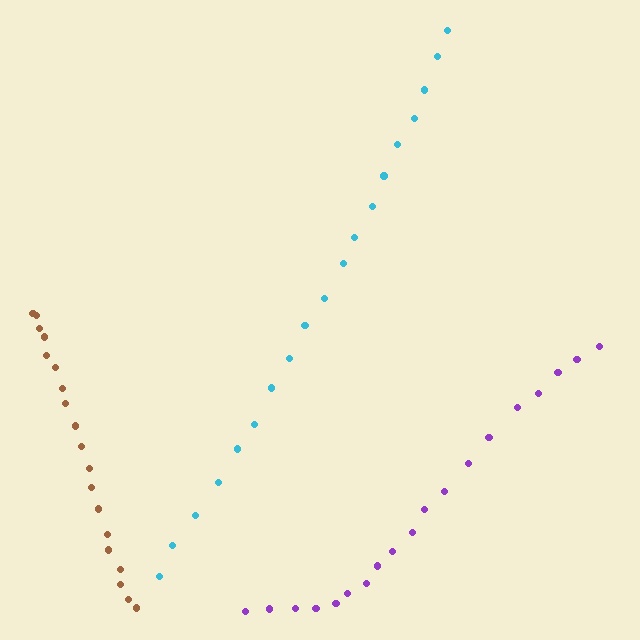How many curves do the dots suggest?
There are 3 distinct paths.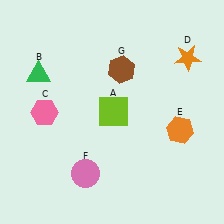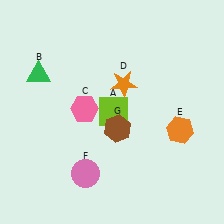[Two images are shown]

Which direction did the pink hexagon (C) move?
The pink hexagon (C) moved right.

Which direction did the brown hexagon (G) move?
The brown hexagon (G) moved down.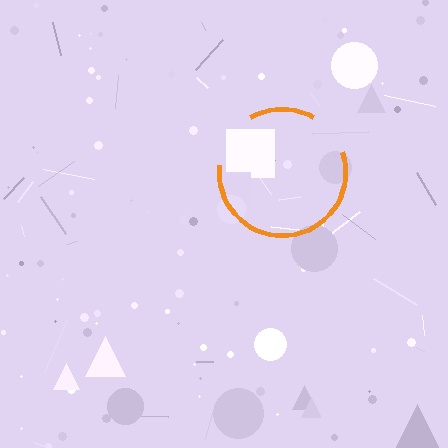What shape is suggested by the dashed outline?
The dashed outline suggests a circle.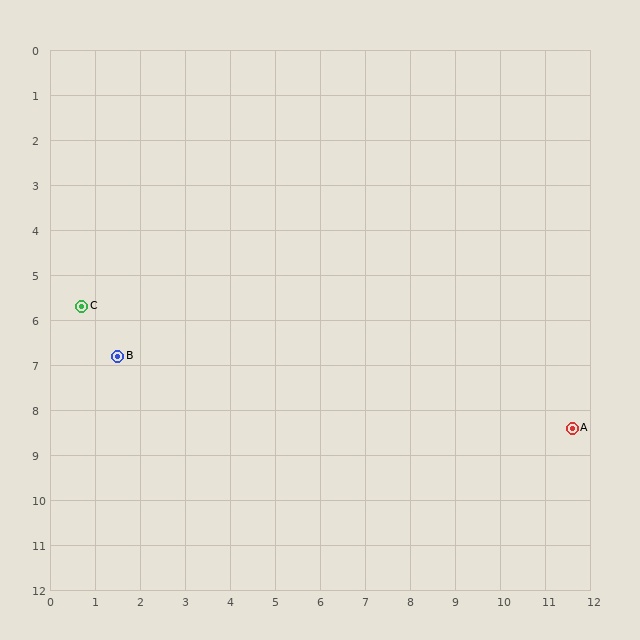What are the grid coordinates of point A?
Point A is at approximately (11.6, 8.4).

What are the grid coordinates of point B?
Point B is at approximately (1.5, 6.8).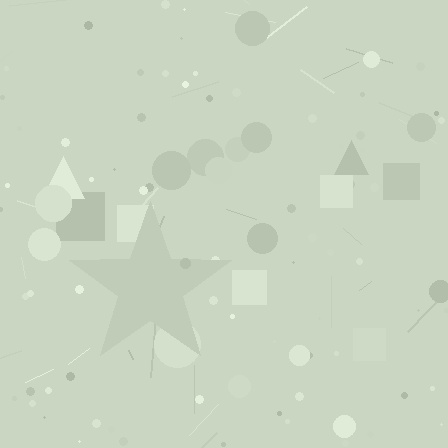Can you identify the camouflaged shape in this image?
The camouflaged shape is a star.